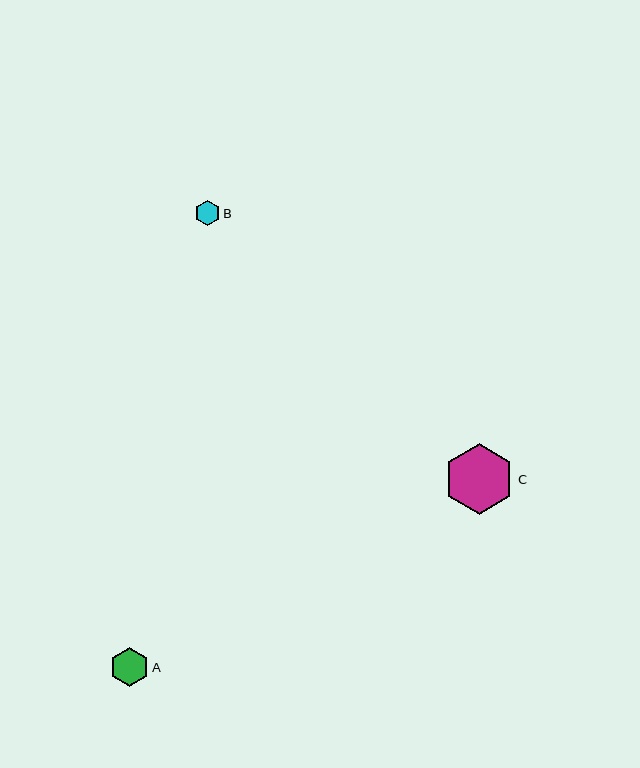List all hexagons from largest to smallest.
From largest to smallest: C, A, B.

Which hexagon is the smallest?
Hexagon B is the smallest with a size of approximately 26 pixels.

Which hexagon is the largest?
Hexagon C is the largest with a size of approximately 71 pixels.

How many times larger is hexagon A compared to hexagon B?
Hexagon A is approximately 1.5 times the size of hexagon B.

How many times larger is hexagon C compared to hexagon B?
Hexagon C is approximately 2.8 times the size of hexagon B.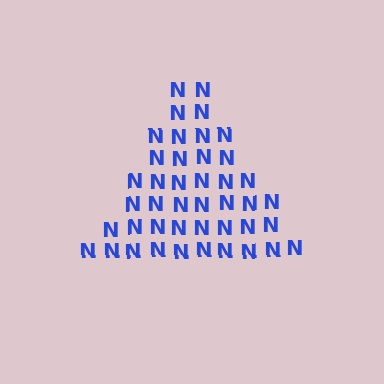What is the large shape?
The large shape is a triangle.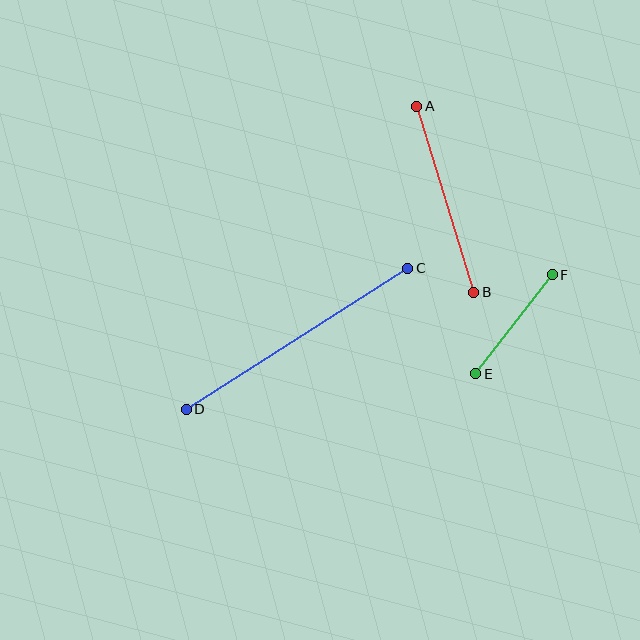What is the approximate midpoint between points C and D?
The midpoint is at approximately (297, 339) pixels.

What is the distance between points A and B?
The distance is approximately 194 pixels.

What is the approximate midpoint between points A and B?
The midpoint is at approximately (445, 199) pixels.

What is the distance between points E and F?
The distance is approximately 125 pixels.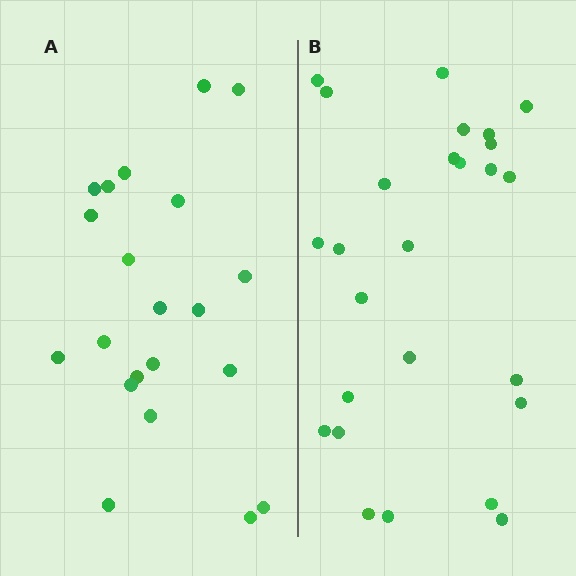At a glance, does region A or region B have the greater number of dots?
Region B (the right region) has more dots.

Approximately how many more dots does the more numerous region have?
Region B has about 5 more dots than region A.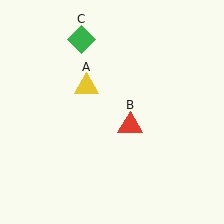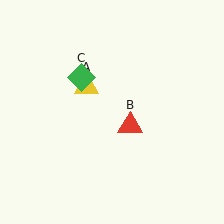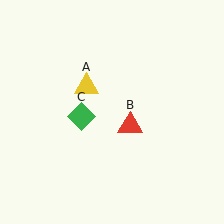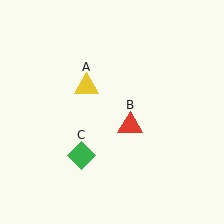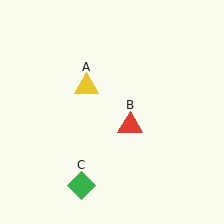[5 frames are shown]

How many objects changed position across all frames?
1 object changed position: green diamond (object C).